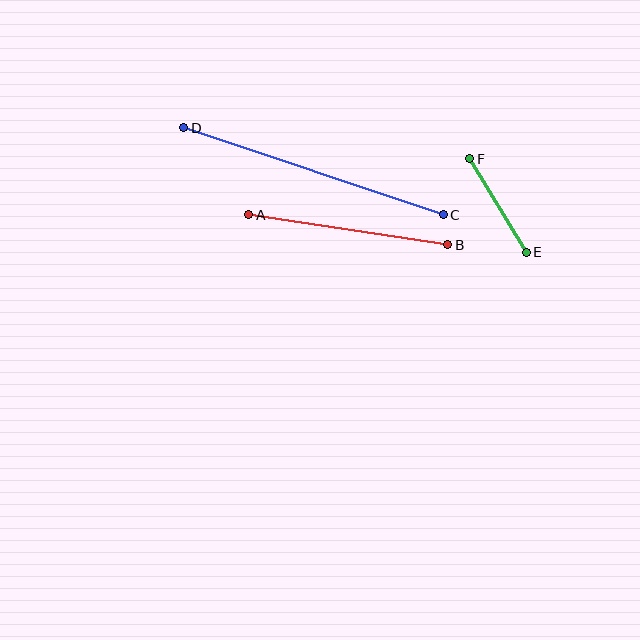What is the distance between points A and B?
The distance is approximately 201 pixels.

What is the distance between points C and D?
The distance is approximately 273 pixels.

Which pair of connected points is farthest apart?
Points C and D are farthest apart.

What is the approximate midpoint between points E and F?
The midpoint is at approximately (498, 205) pixels.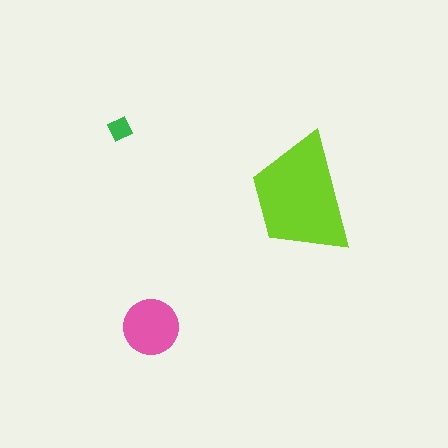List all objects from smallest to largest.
The green diamond, the pink circle, the lime trapezoid.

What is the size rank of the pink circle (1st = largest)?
2nd.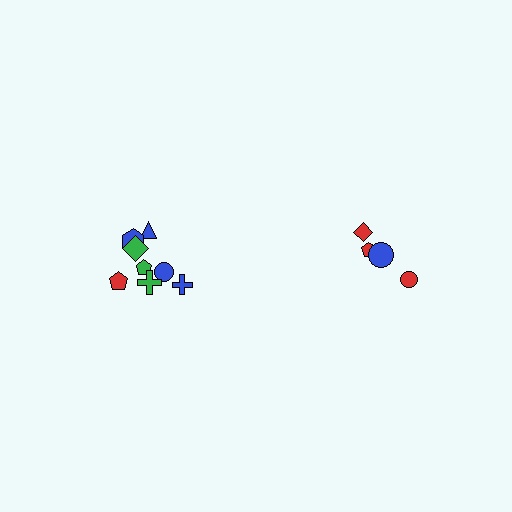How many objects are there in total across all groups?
There are 12 objects.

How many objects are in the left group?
There are 8 objects.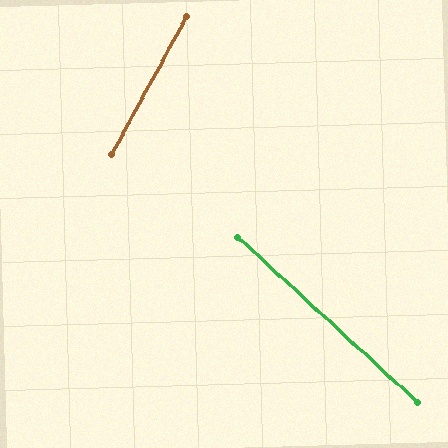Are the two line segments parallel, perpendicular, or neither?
Neither parallel nor perpendicular — they differ by about 76°.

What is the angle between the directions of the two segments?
Approximately 76 degrees.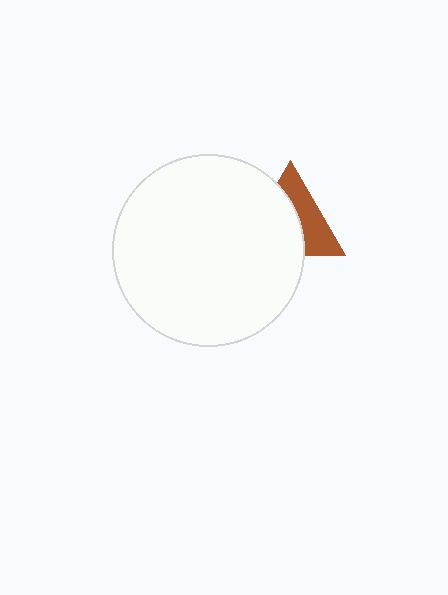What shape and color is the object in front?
The object in front is a white circle.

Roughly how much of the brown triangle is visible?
A small part of it is visible (roughly 44%).